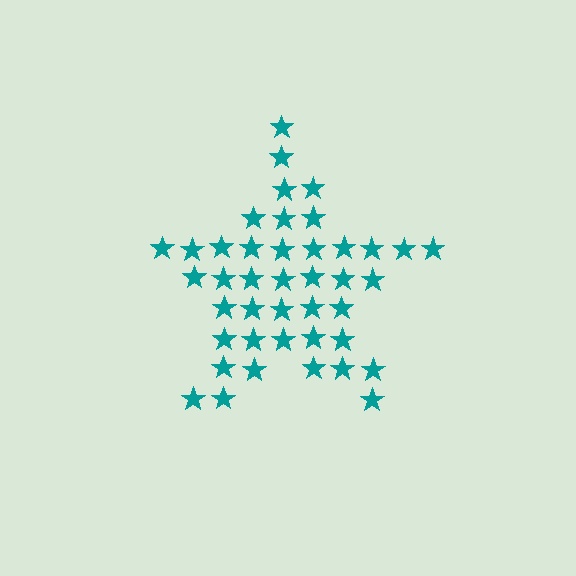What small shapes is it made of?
It is made of small stars.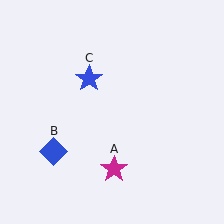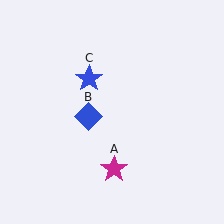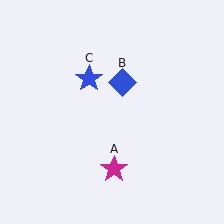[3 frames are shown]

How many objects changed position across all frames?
1 object changed position: blue diamond (object B).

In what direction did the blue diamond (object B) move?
The blue diamond (object B) moved up and to the right.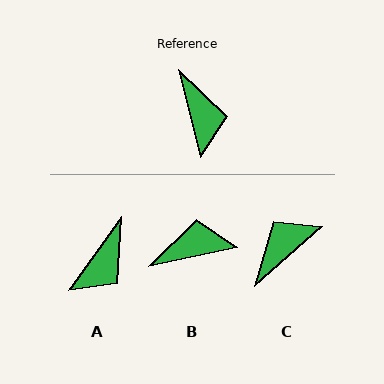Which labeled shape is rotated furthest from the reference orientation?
C, about 118 degrees away.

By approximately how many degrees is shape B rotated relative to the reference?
Approximately 89 degrees counter-clockwise.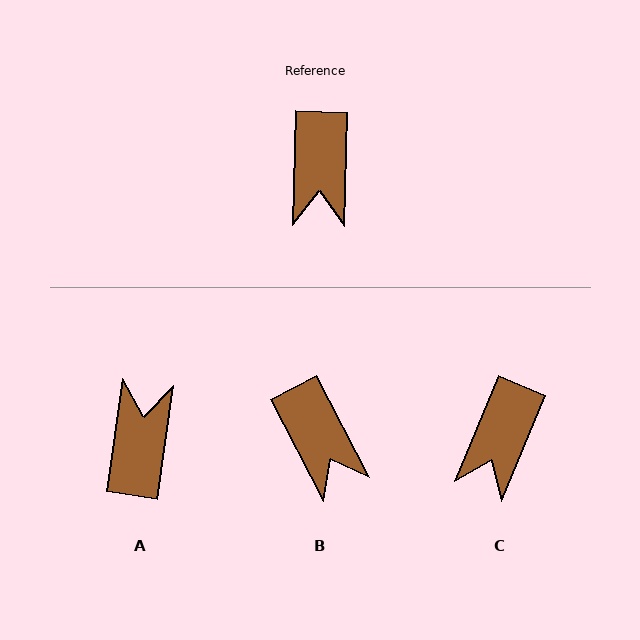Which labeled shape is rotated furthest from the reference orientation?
A, about 173 degrees away.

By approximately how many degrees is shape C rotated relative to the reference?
Approximately 21 degrees clockwise.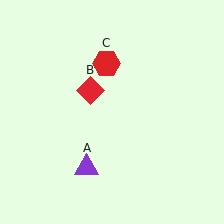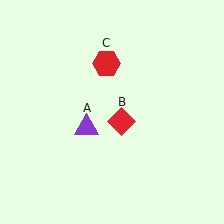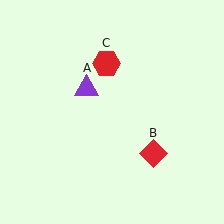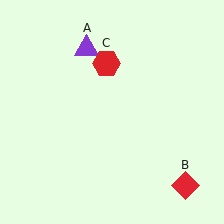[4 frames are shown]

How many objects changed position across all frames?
2 objects changed position: purple triangle (object A), red diamond (object B).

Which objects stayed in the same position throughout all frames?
Red hexagon (object C) remained stationary.